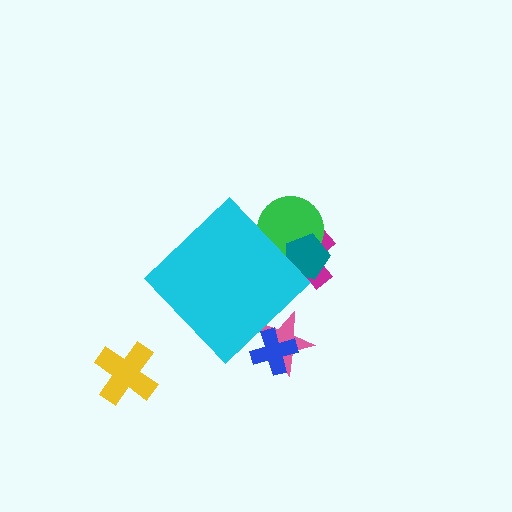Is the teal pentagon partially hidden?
Yes, the teal pentagon is partially hidden behind the cyan diamond.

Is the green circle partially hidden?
Yes, the green circle is partially hidden behind the cyan diamond.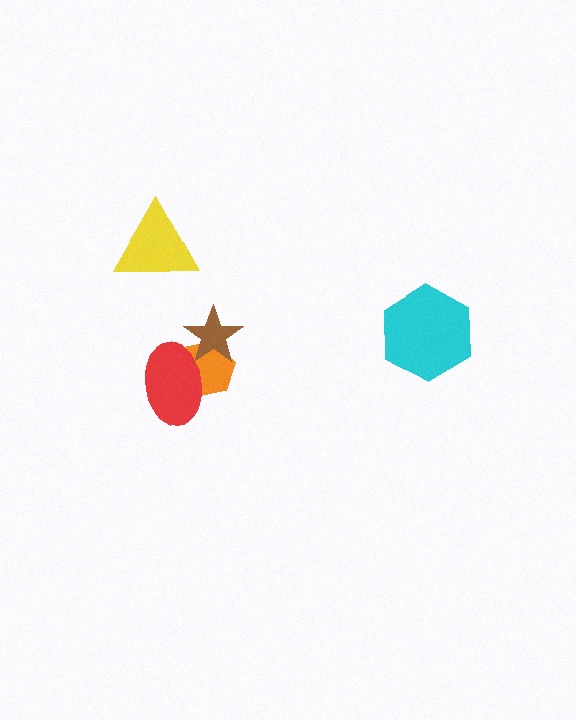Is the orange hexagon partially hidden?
Yes, it is partially covered by another shape.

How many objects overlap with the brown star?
2 objects overlap with the brown star.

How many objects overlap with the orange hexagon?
2 objects overlap with the orange hexagon.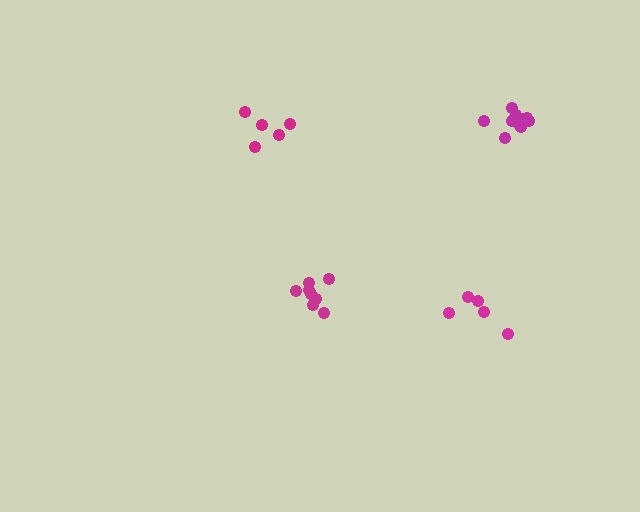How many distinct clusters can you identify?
There are 4 distinct clusters.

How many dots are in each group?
Group 1: 5 dots, Group 2: 11 dots, Group 3: 5 dots, Group 4: 8 dots (29 total).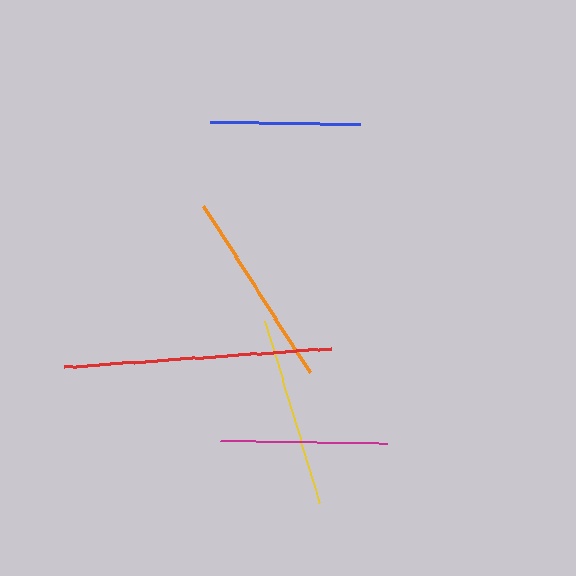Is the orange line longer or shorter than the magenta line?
The orange line is longer than the magenta line.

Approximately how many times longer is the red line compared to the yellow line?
The red line is approximately 1.4 times the length of the yellow line.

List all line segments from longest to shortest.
From longest to shortest: red, orange, yellow, magenta, blue.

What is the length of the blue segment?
The blue segment is approximately 149 pixels long.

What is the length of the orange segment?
The orange segment is approximately 198 pixels long.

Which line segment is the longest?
The red line is the longest at approximately 268 pixels.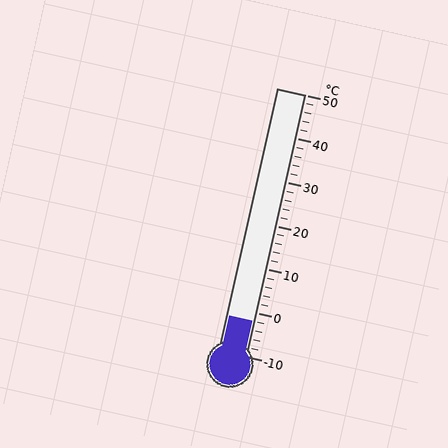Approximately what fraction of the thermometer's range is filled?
The thermometer is filled to approximately 15% of its range.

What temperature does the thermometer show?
The thermometer shows approximately -2°C.